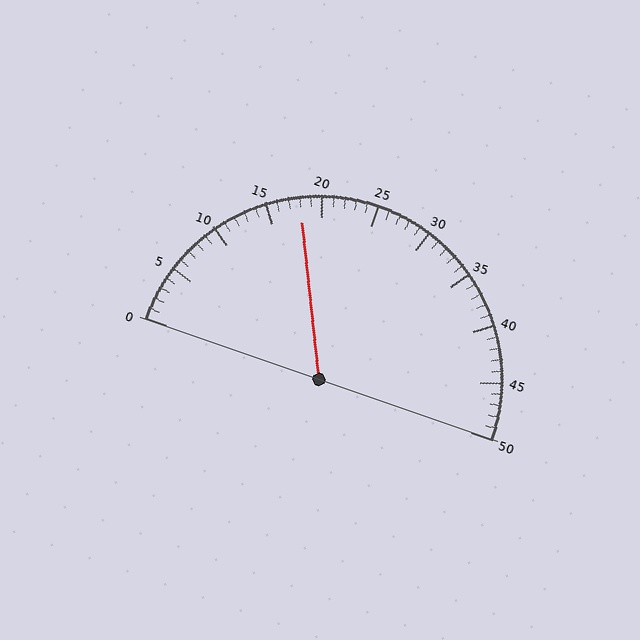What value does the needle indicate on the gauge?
The needle indicates approximately 18.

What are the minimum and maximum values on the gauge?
The gauge ranges from 0 to 50.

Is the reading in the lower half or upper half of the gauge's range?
The reading is in the lower half of the range (0 to 50).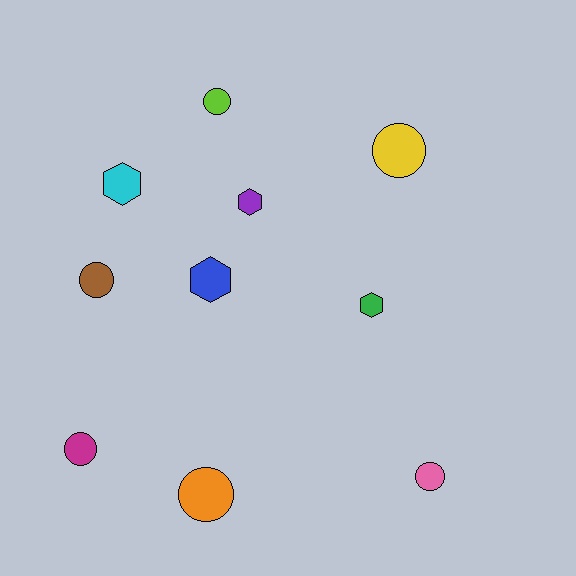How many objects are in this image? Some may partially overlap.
There are 10 objects.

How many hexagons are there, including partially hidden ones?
There are 4 hexagons.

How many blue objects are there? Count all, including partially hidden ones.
There is 1 blue object.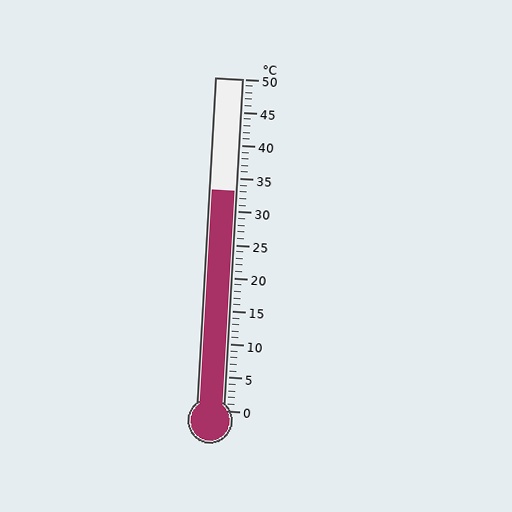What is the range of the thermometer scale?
The thermometer scale ranges from 0°C to 50°C.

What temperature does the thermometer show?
The thermometer shows approximately 33°C.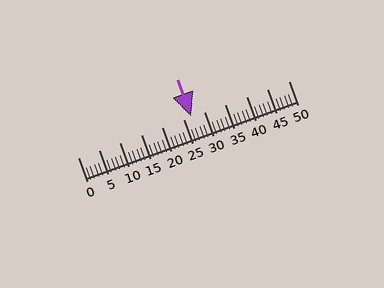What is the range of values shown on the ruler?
The ruler shows values from 0 to 50.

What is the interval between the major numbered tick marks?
The major tick marks are spaced 5 units apart.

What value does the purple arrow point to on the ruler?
The purple arrow points to approximately 27.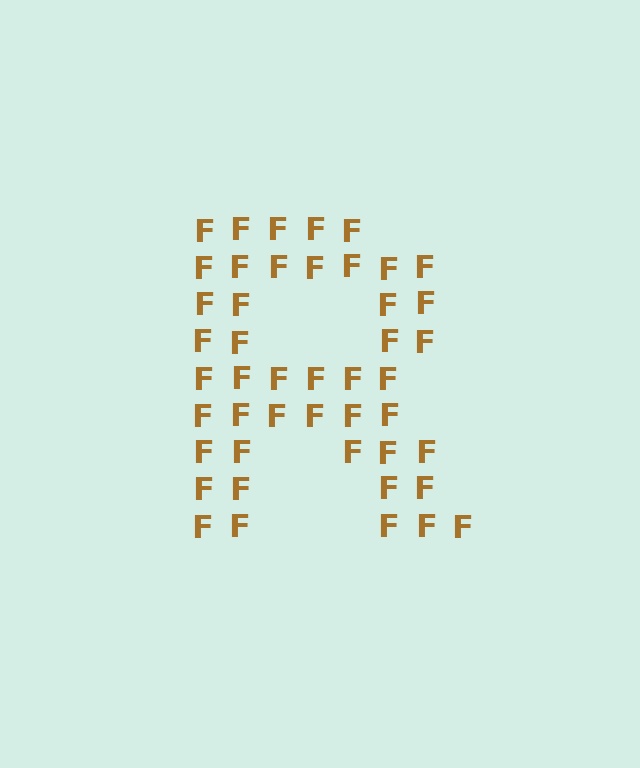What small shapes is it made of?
It is made of small letter F's.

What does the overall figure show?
The overall figure shows the letter R.